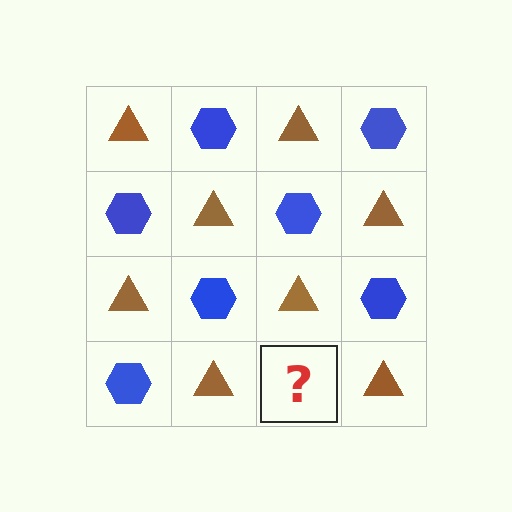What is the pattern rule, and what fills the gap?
The rule is that it alternates brown triangle and blue hexagon in a checkerboard pattern. The gap should be filled with a blue hexagon.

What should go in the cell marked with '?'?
The missing cell should contain a blue hexagon.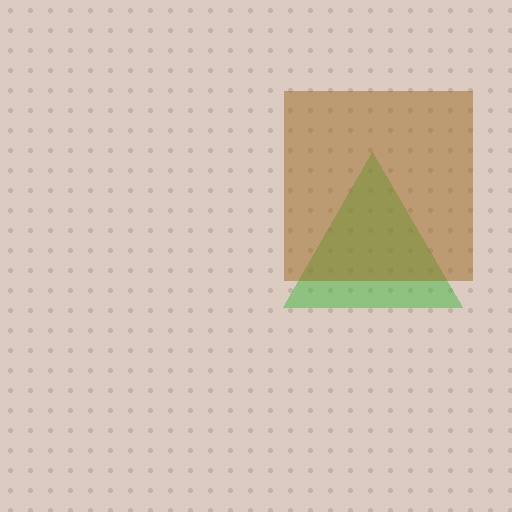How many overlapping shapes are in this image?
There are 2 overlapping shapes in the image.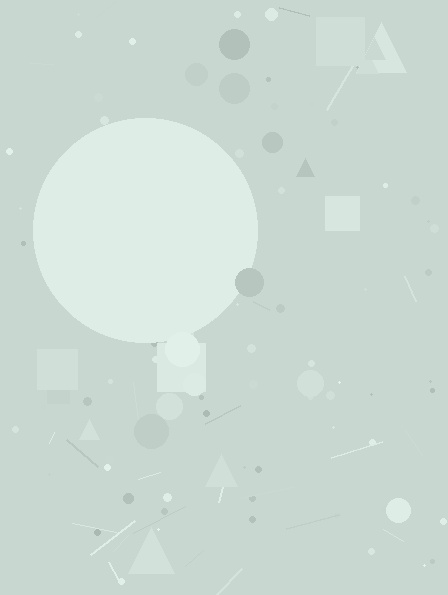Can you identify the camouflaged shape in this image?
The camouflaged shape is a circle.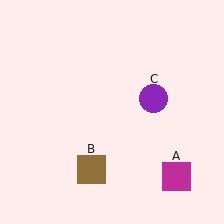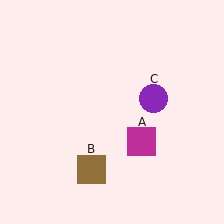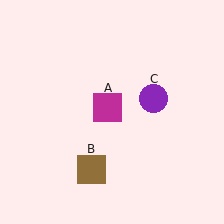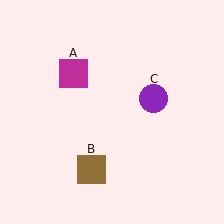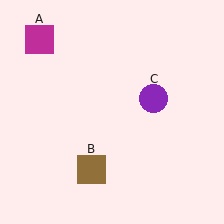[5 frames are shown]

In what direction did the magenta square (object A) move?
The magenta square (object A) moved up and to the left.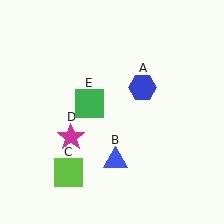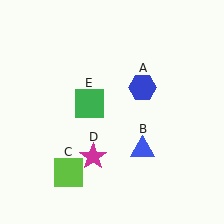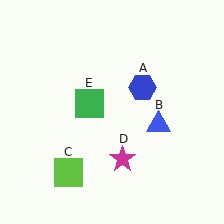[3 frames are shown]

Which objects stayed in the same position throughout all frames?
Blue hexagon (object A) and lime square (object C) and green square (object E) remained stationary.